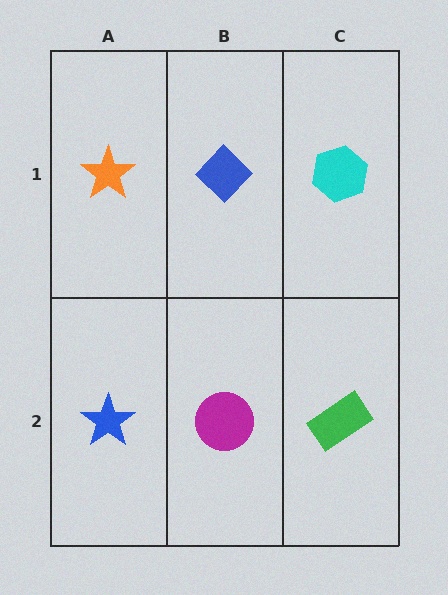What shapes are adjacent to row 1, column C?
A green rectangle (row 2, column C), a blue diamond (row 1, column B).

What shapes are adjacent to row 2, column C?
A cyan hexagon (row 1, column C), a magenta circle (row 2, column B).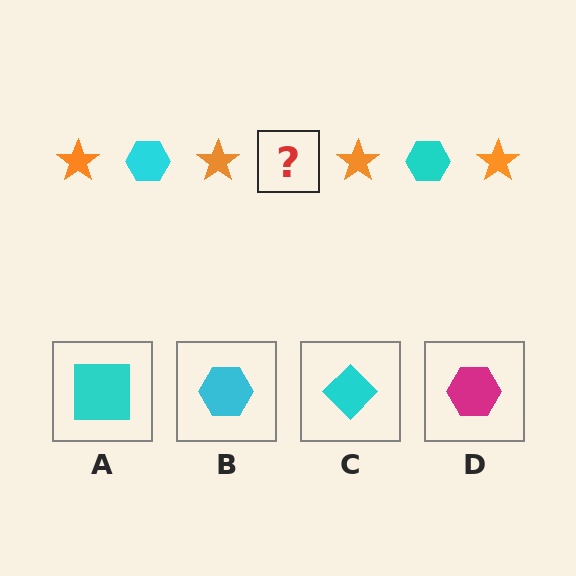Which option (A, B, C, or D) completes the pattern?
B.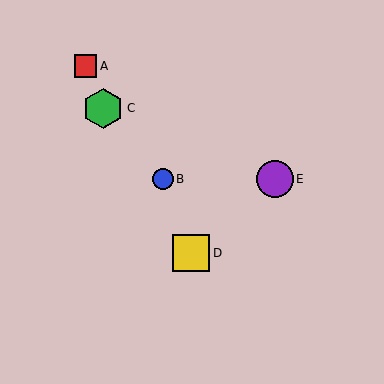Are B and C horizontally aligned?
No, B is at y≈179 and C is at y≈108.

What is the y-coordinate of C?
Object C is at y≈108.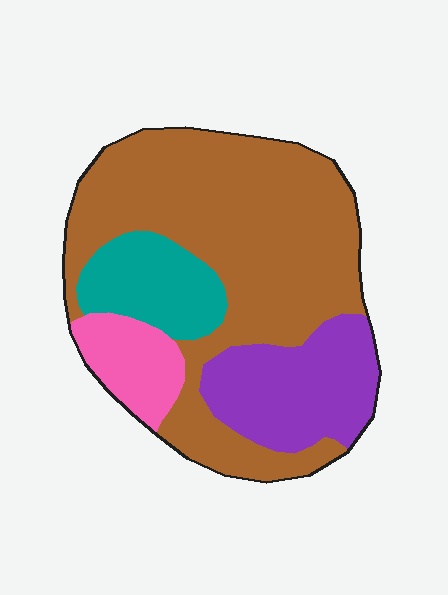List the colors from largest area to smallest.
From largest to smallest: brown, purple, teal, pink.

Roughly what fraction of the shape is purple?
Purple covers 20% of the shape.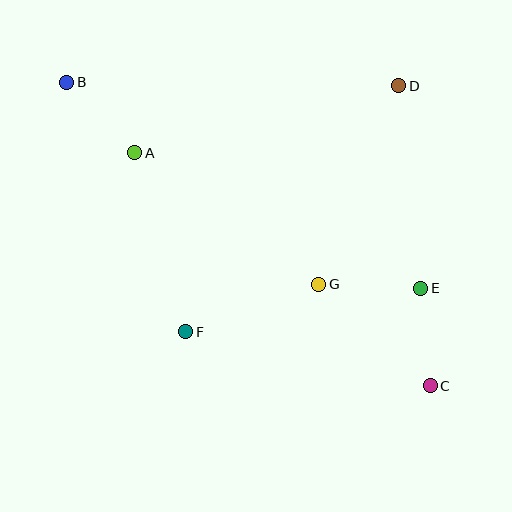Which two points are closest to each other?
Points C and E are closest to each other.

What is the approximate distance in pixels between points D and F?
The distance between D and F is approximately 326 pixels.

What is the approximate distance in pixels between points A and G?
The distance between A and G is approximately 226 pixels.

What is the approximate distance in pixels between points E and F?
The distance between E and F is approximately 239 pixels.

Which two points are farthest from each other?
Points B and C are farthest from each other.